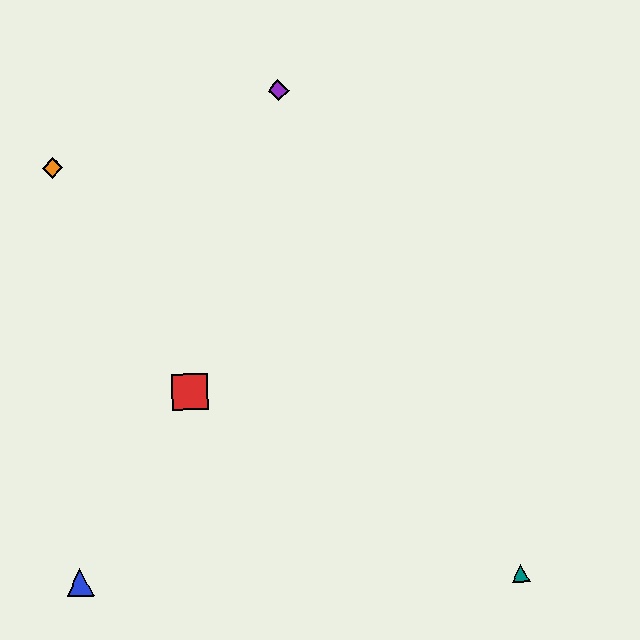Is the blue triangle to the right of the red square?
No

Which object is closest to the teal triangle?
The red square is closest to the teal triangle.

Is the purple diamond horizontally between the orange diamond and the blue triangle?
No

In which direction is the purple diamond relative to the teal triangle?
The purple diamond is above the teal triangle.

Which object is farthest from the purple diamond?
The teal triangle is farthest from the purple diamond.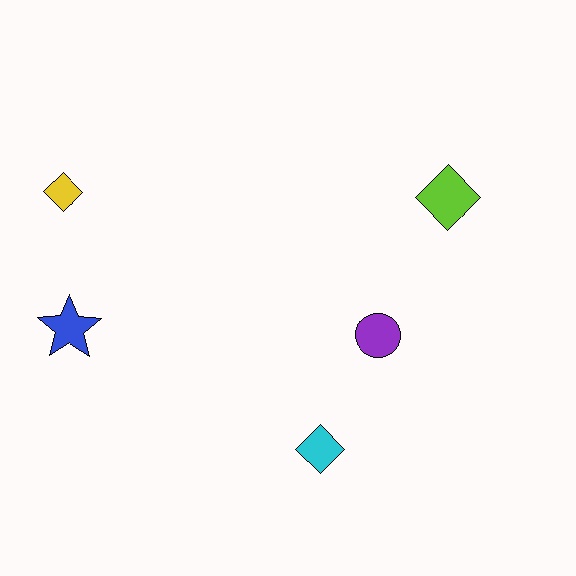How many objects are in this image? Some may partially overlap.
There are 5 objects.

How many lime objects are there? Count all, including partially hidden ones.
There is 1 lime object.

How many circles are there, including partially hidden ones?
There is 1 circle.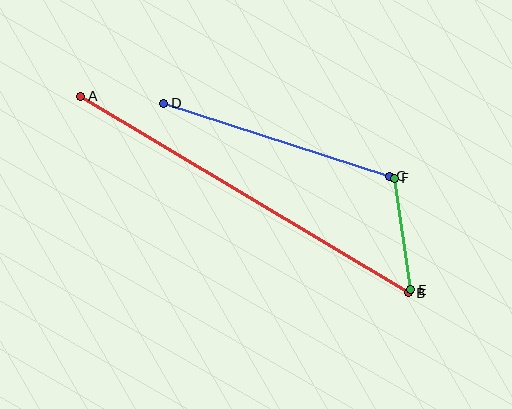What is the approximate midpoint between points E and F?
The midpoint is at approximately (402, 234) pixels.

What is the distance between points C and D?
The distance is approximately 237 pixels.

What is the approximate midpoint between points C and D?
The midpoint is at approximately (276, 140) pixels.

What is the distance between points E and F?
The distance is approximately 113 pixels.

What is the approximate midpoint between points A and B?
The midpoint is at approximately (245, 194) pixels.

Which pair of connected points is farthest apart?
Points A and B are farthest apart.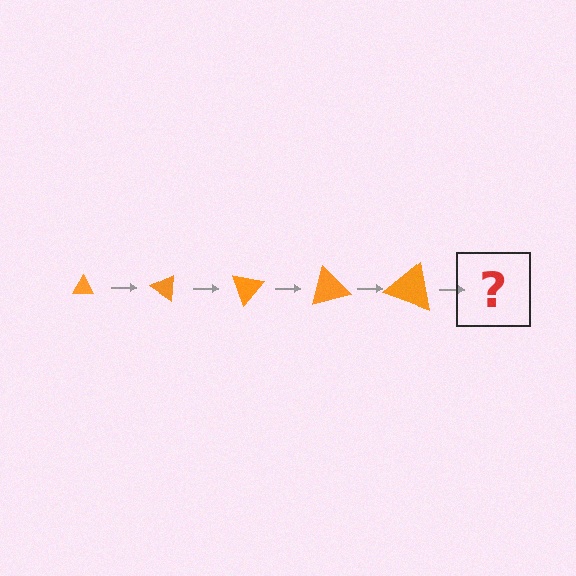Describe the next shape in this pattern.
It should be a triangle, larger than the previous one and rotated 175 degrees from the start.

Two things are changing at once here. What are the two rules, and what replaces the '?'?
The two rules are that the triangle grows larger each step and it rotates 35 degrees each step. The '?' should be a triangle, larger than the previous one and rotated 175 degrees from the start.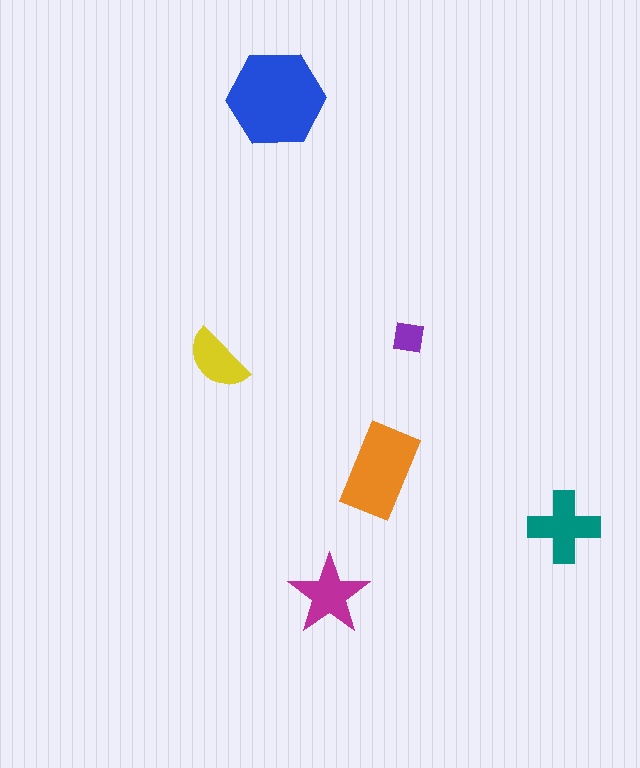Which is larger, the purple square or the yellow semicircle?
The yellow semicircle.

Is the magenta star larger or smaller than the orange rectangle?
Smaller.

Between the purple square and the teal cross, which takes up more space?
The teal cross.